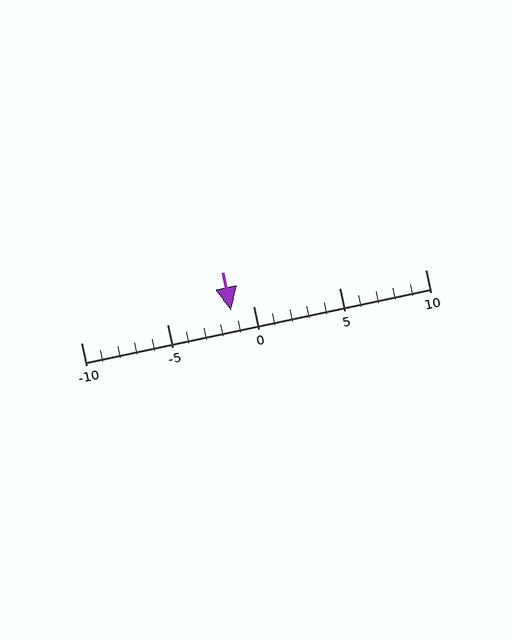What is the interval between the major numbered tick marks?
The major tick marks are spaced 5 units apart.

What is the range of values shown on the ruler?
The ruler shows values from -10 to 10.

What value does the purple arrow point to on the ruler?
The purple arrow points to approximately -1.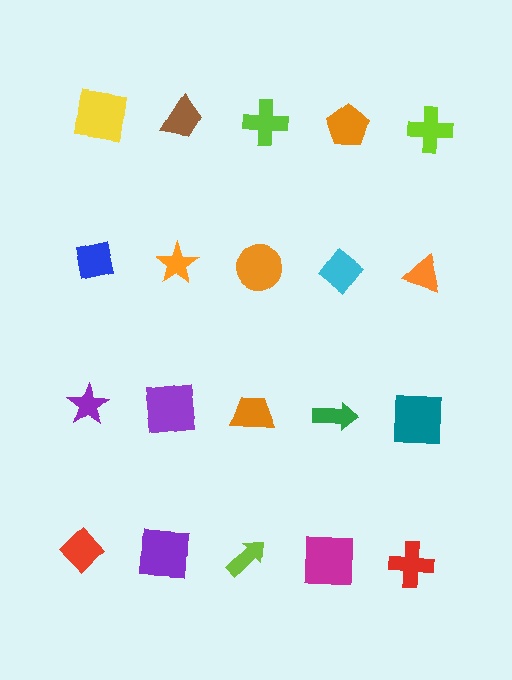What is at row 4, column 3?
A lime arrow.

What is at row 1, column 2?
A brown trapezoid.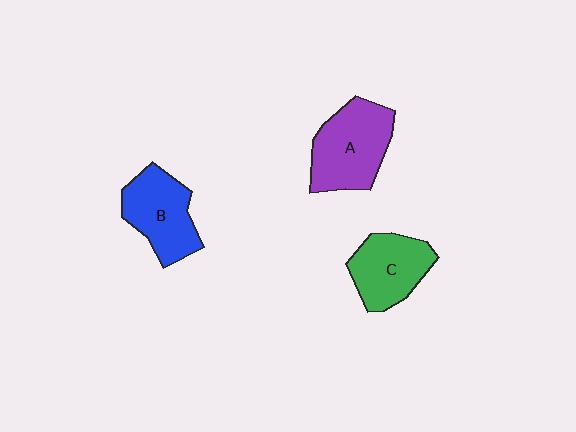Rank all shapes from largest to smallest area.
From largest to smallest: A (purple), B (blue), C (green).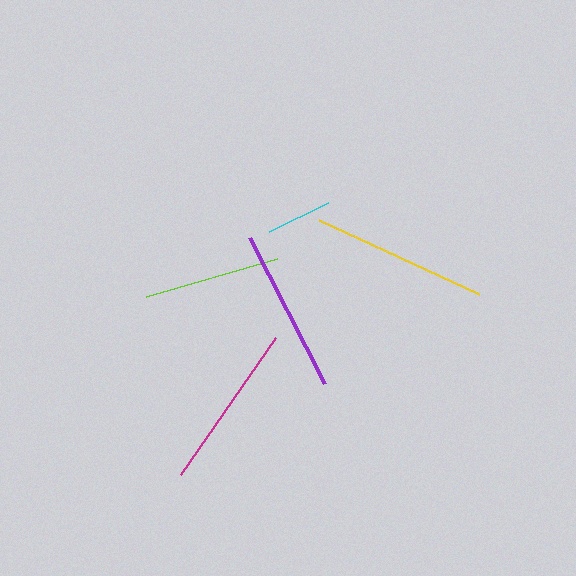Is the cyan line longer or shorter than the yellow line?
The yellow line is longer than the cyan line.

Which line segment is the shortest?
The cyan line is the shortest at approximately 66 pixels.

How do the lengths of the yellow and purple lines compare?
The yellow and purple lines are approximately the same length.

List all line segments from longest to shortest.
From longest to shortest: yellow, magenta, purple, lime, cyan.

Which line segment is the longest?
The yellow line is the longest at approximately 176 pixels.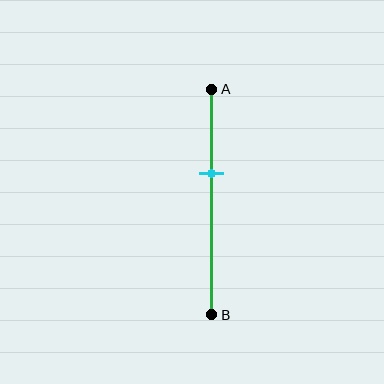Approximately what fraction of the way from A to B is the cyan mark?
The cyan mark is approximately 35% of the way from A to B.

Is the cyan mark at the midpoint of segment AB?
No, the mark is at about 35% from A, not at the 50% midpoint.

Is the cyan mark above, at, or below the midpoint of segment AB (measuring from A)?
The cyan mark is above the midpoint of segment AB.